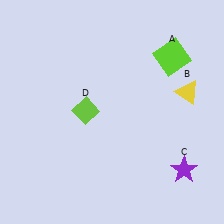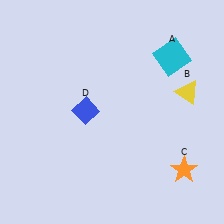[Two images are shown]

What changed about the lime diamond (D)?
In Image 1, D is lime. In Image 2, it changed to blue.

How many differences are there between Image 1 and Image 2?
There are 3 differences between the two images.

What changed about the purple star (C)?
In Image 1, C is purple. In Image 2, it changed to orange.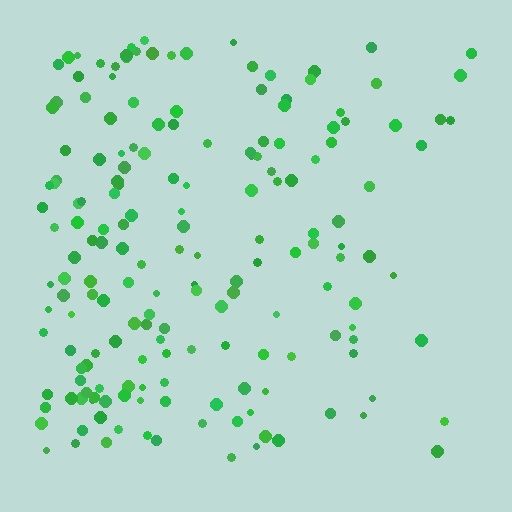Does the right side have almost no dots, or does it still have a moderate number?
Still a moderate number, just noticeably fewer than the left.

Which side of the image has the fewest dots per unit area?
The right.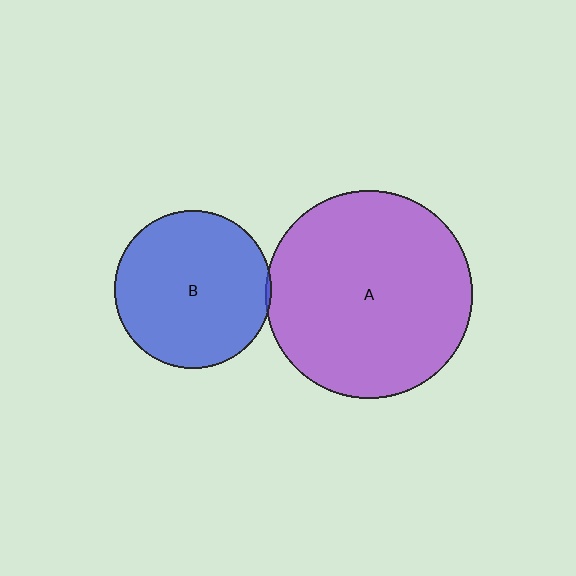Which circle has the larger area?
Circle A (purple).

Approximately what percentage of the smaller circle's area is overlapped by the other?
Approximately 5%.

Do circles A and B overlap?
Yes.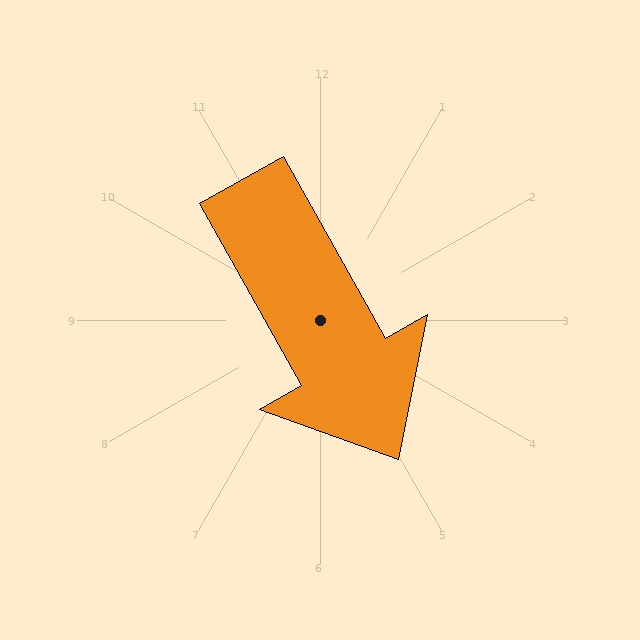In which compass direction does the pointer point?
Southeast.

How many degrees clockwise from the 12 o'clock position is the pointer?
Approximately 151 degrees.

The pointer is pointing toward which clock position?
Roughly 5 o'clock.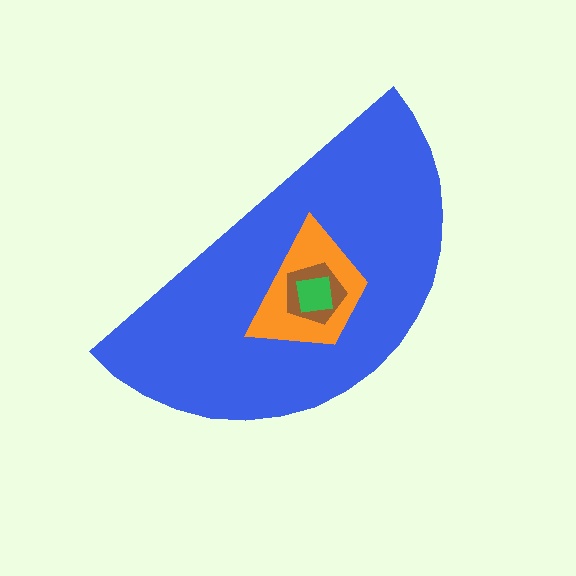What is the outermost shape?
The blue semicircle.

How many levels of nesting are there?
4.